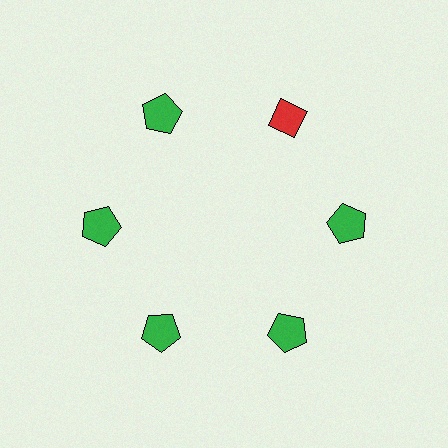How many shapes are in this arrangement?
There are 6 shapes arranged in a ring pattern.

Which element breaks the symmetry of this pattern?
The red diamond at roughly the 1 o'clock position breaks the symmetry. All other shapes are green pentagons.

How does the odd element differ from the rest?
It differs in both color (red instead of green) and shape (diamond instead of pentagon).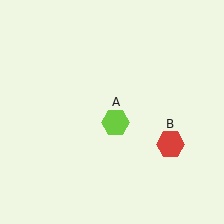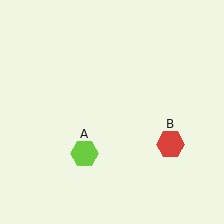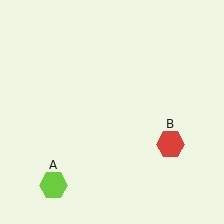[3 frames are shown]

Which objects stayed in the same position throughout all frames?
Red hexagon (object B) remained stationary.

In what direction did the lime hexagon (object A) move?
The lime hexagon (object A) moved down and to the left.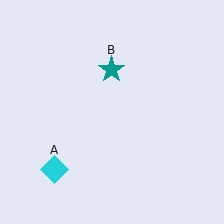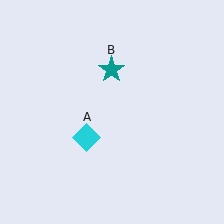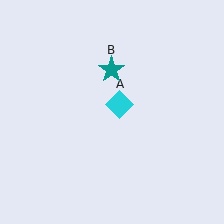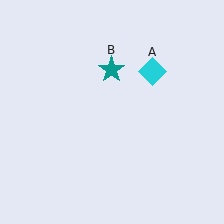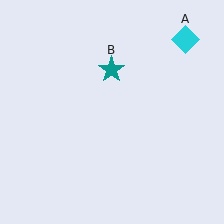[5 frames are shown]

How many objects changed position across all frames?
1 object changed position: cyan diamond (object A).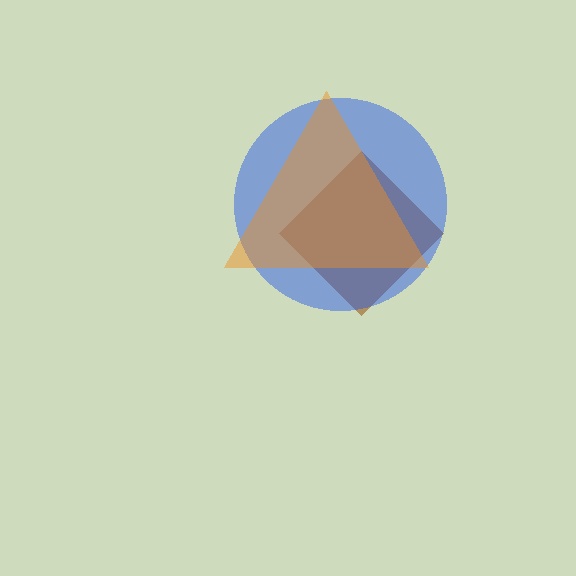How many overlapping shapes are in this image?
There are 3 overlapping shapes in the image.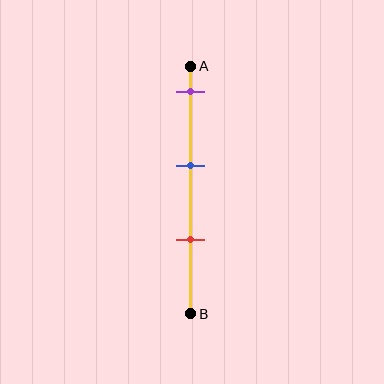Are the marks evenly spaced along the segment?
Yes, the marks are approximately evenly spaced.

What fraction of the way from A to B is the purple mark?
The purple mark is approximately 10% (0.1) of the way from A to B.